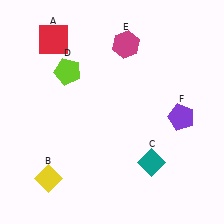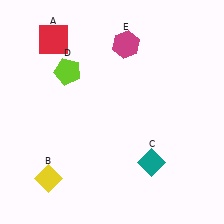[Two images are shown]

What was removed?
The purple pentagon (F) was removed in Image 2.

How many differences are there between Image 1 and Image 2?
There is 1 difference between the two images.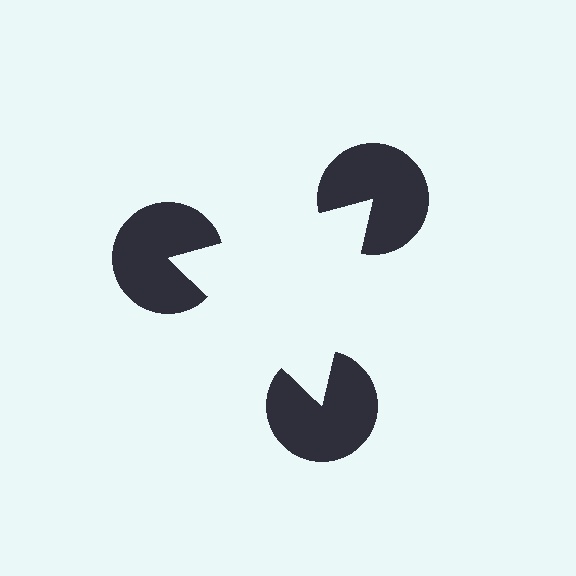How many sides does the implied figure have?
3 sides.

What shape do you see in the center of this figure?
An illusory triangle — its edges are inferred from the aligned wedge cuts in the pac-man discs, not physically drawn.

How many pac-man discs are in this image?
There are 3 — one at each vertex of the illusory triangle.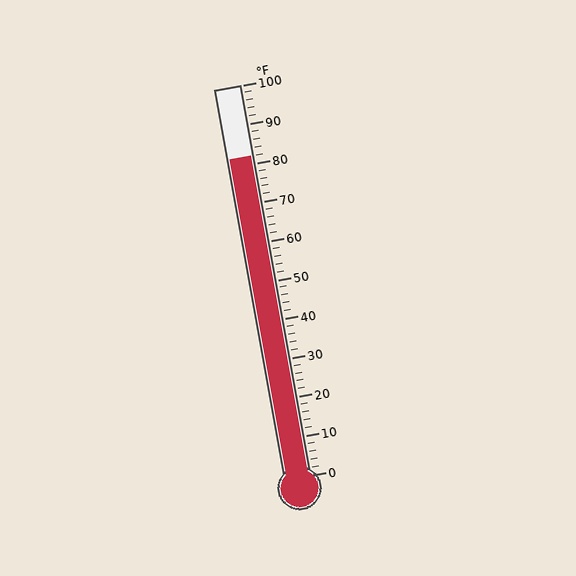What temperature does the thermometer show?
The thermometer shows approximately 82°F.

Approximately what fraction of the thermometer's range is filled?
The thermometer is filled to approximately 80% of its range.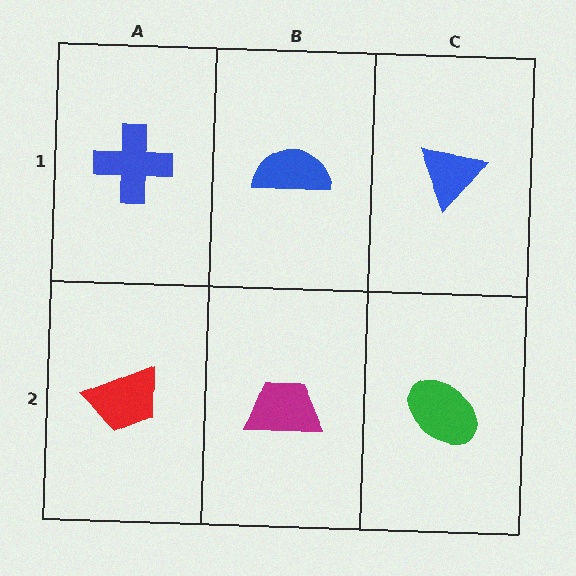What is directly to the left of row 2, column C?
A magenta trapezoid.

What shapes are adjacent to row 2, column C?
A blue triangle (row 1, column C), a magenta trapezoid (row 2, column B).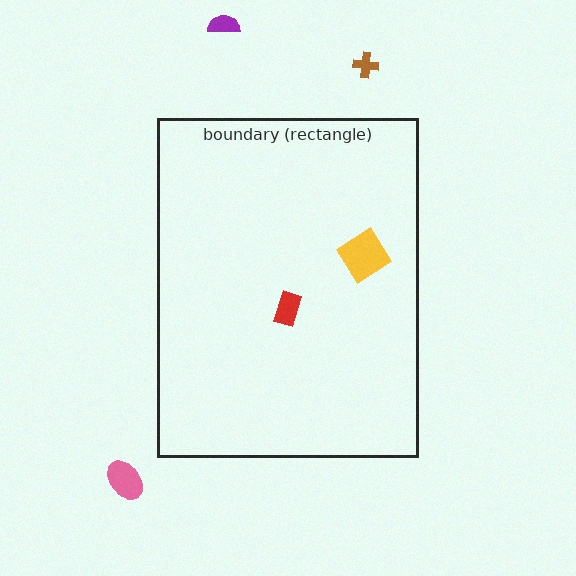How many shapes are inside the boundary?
2 inside, 3 outside.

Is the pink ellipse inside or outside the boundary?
Outside.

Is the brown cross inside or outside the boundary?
Outside.